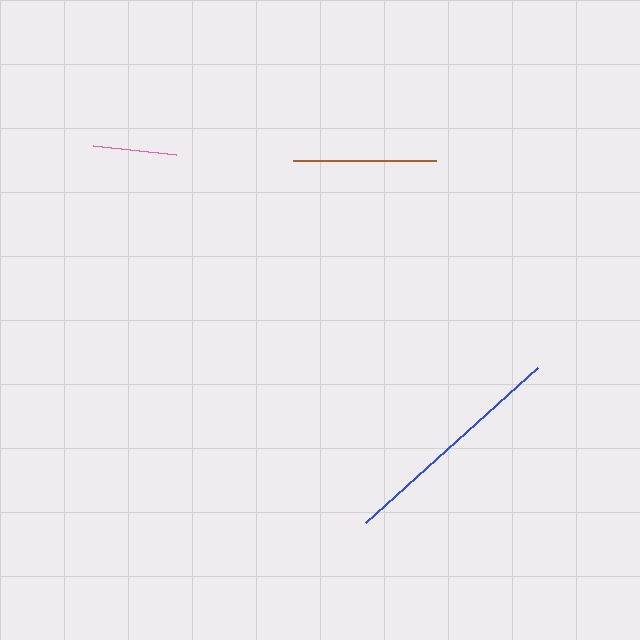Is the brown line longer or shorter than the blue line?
The blue line is longer than the brown line.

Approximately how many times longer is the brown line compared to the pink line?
The brown line is approximately 1.7 times the length of the pink line.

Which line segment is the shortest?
The pink line is the shortest at approximately 84 pixels.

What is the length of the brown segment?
The brown segment is approximately 143 pixels long.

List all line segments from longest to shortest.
From longest to shortest: blue, brown, pink.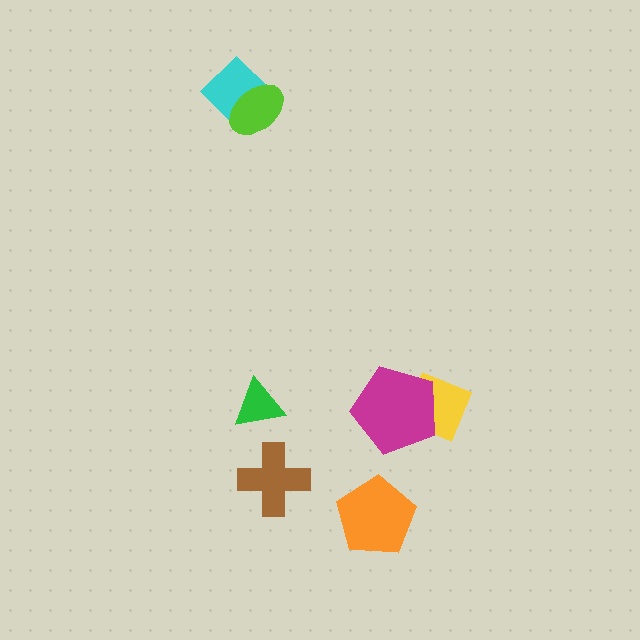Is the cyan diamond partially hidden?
Yes, it is partially covered by another shape.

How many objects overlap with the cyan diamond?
1 object overlaps with the cyan diamond.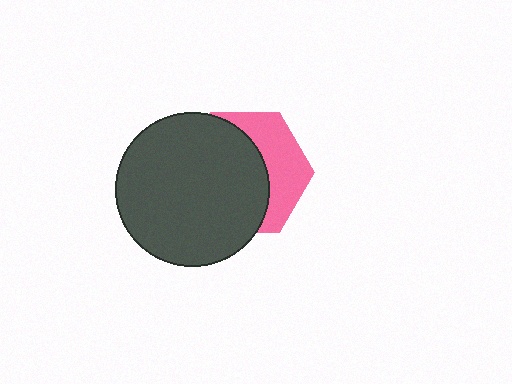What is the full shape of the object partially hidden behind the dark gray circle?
The partially hidden object is a pink hexagon.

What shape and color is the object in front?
The object in front is a dark gray circle.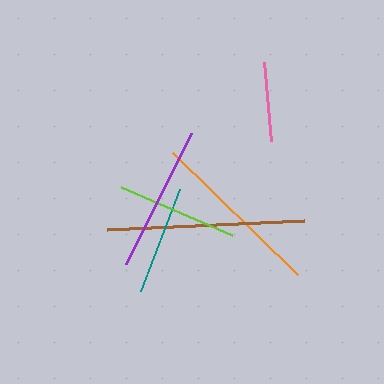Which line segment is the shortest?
The pink line is the shortest at approximately 80 pixels.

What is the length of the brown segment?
The brown segment is approximately 198 pixels long.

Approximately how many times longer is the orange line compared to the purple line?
The orange line is approximately 1.2 times the length of the purple line.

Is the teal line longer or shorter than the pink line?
The teal line is longer than the pink line.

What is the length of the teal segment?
The teal segment is approximately 109 pixels long.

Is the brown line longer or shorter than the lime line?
The brown line is longer than the lime line.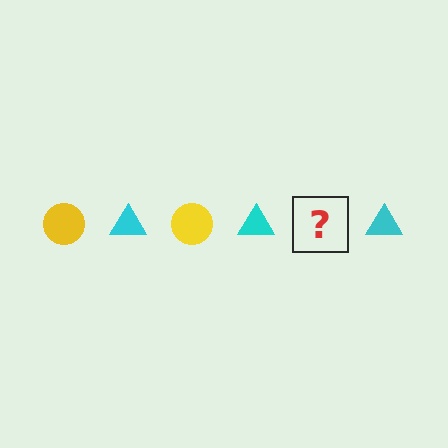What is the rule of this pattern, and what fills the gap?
The rule is that the pattern alternates between yellow circle and cyan triangle. The gap should be filled with a yellow circle.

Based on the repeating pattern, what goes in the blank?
The blank should be a yellow circle.